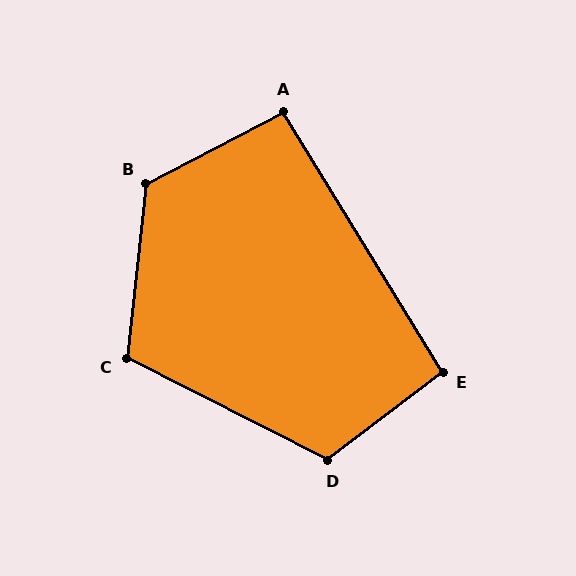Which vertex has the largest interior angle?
B, at approximately 124 degrees.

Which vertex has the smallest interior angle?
A, at approximately 94 degrees.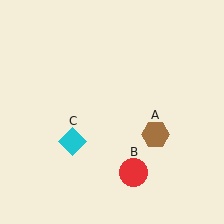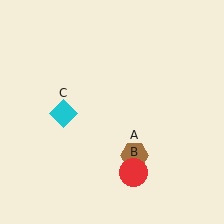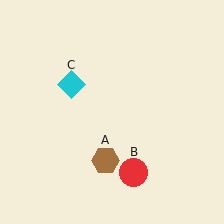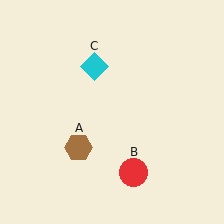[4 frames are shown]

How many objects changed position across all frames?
2 objects changed position: brown hexagon (object A), cyan diamond (object C).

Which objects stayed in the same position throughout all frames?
Red circle (object B) remained stationary.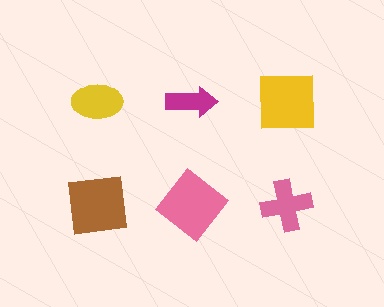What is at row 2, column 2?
A pink diamond.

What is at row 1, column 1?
A yellow ellipse.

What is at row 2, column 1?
A brown square.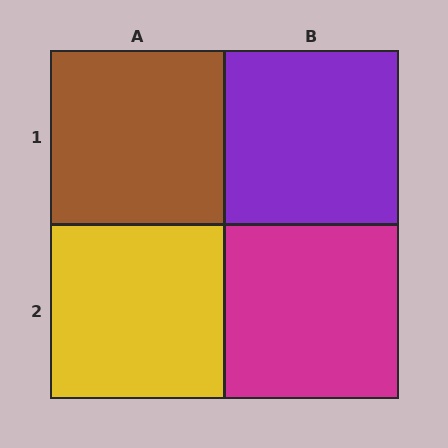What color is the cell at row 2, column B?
Magenta.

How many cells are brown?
1 cell is brown.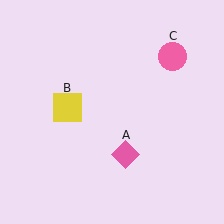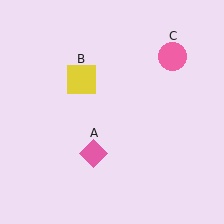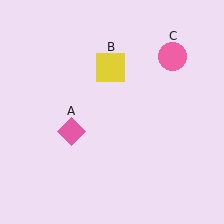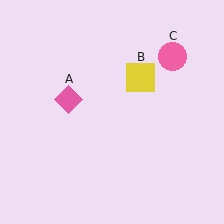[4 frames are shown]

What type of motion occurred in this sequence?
The pink diamond (object A), yellow square (object B) rotated clockwise around the center of the scene.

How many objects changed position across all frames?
2 objects changed position: pink diamond (object A), yellow square (object B).